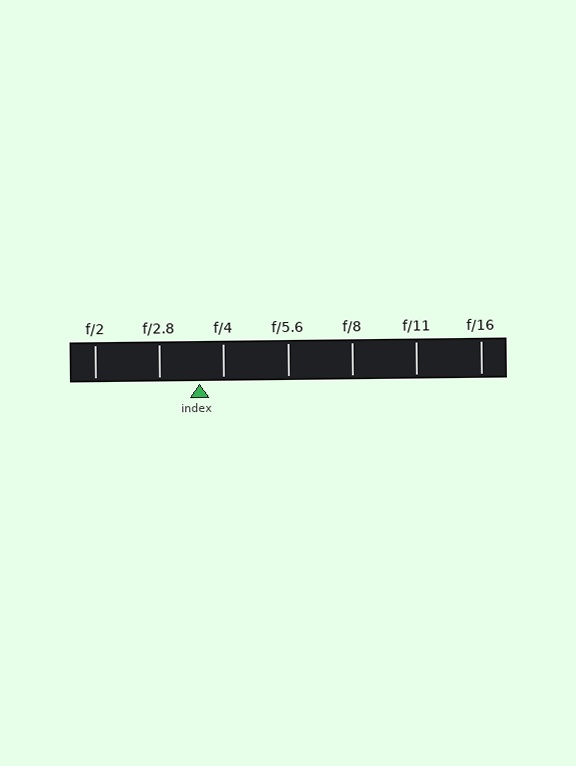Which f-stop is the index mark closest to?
The index mark is closest to f/4.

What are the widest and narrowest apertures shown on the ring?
The widest aperture shown is f/2 and the narrowest is f/16.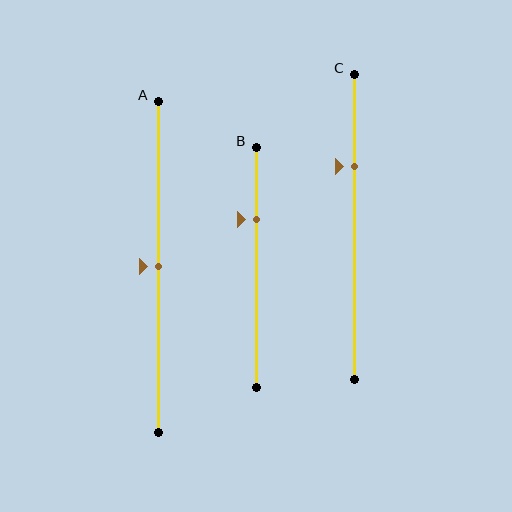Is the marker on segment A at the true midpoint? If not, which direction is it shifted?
Yes, the marker on segment A is at the true midpoint.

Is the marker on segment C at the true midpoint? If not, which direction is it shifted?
No, the marker on segment C is shifted upward by about 20% of the segment length.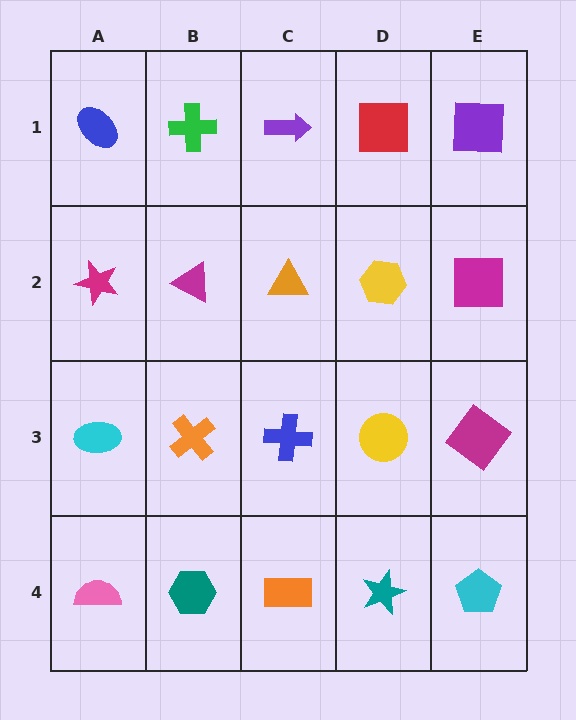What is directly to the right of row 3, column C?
A yellow circle.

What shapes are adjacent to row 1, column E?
A magenta square (row 2, column E), a red square (row 1, column D).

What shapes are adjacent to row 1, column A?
A magenta star (row 2, column A), a green cross (row 1, column B).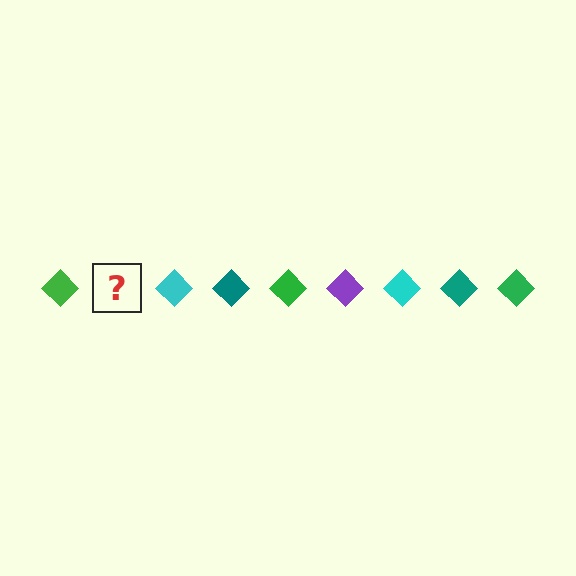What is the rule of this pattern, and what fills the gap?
The rule is that the pattern cycles through green, purple, cyan, teal diamonds. The gap should be filled with a purple diamond.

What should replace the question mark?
The question mark should be replaced with a purple diamond.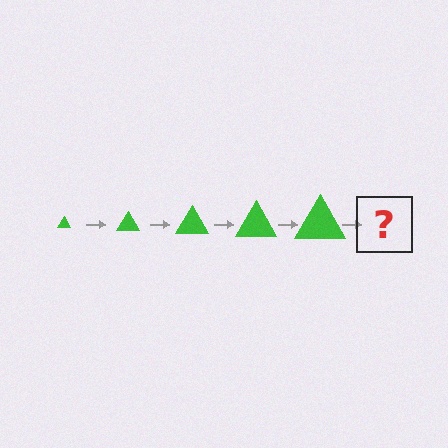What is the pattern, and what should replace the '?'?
The pattern is that the triangle gets progressively larger each step. The '?' should be a green triangle, larger than the previous one.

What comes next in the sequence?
The next element should be a green triangle, larger than the previous one.